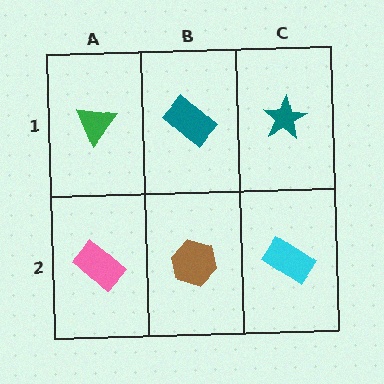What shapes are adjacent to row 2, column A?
A green triangle (row 1, column A), a brown hexagon (row 2, column B).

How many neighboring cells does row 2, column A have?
2.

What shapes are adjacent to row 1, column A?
A pink rectangle (row 2, column A), a teal rectangle (row 1, column B).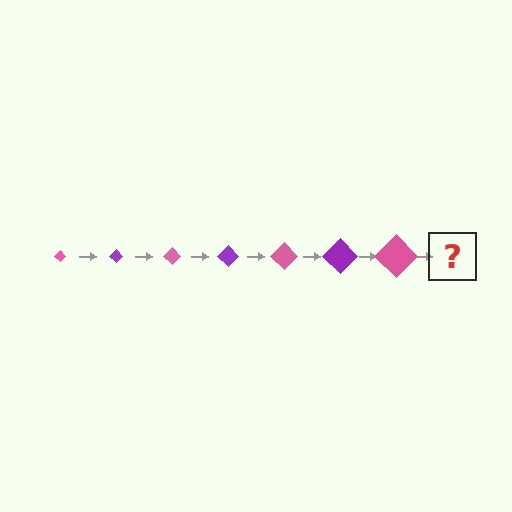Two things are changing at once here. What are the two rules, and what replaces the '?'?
The two rules are that the diamond grows larger each step and the color cycles through pink and purple. The '?' should be a purple diamond, larger than the previous one.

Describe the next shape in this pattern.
It should be a purple diamond, larger than the previous one.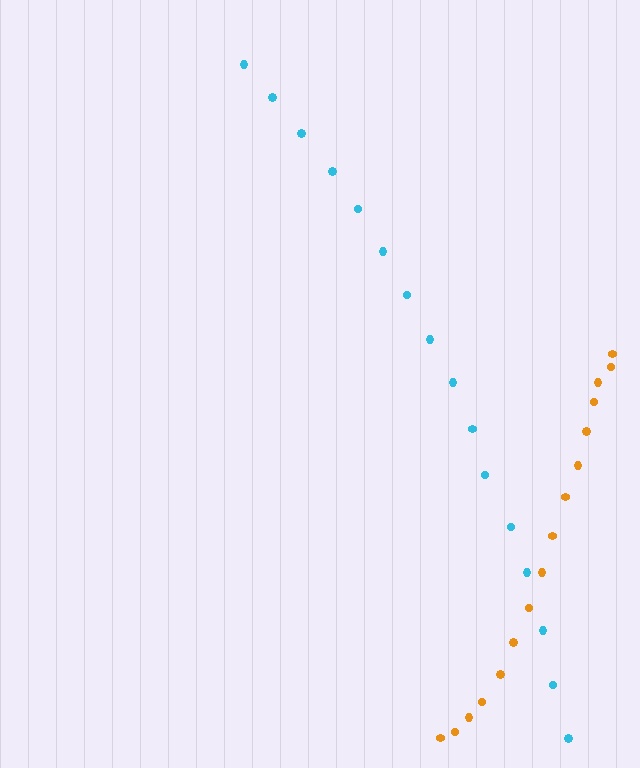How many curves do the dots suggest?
There are 2 distinct paths.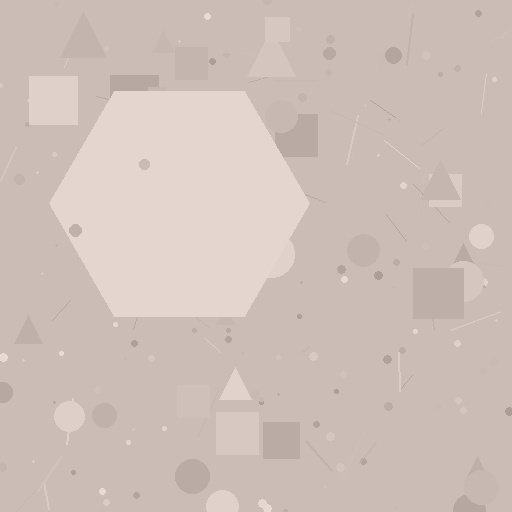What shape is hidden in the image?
A hexagon is hidden in the image.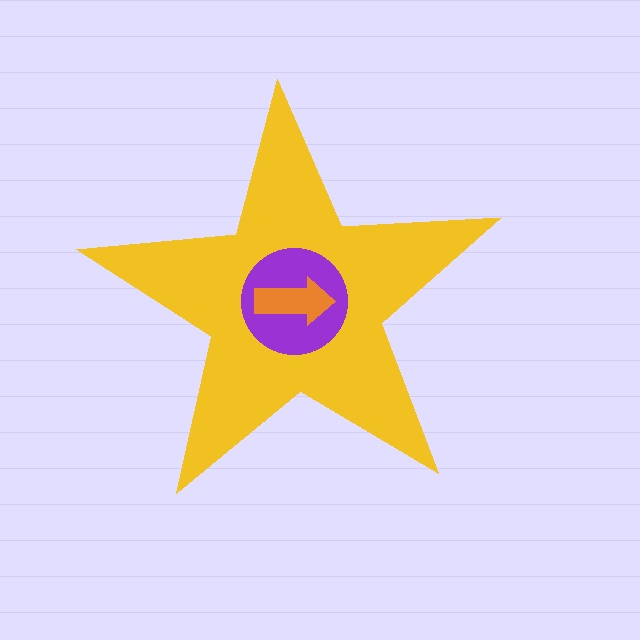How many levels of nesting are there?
3.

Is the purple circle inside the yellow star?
Yes.